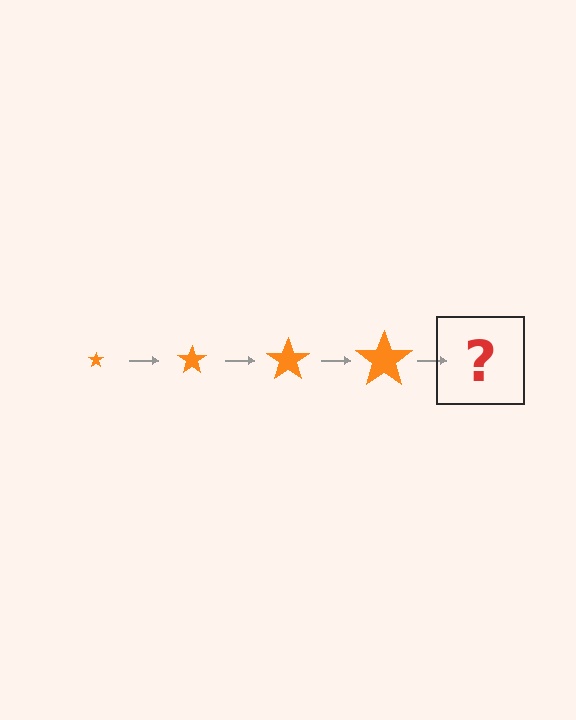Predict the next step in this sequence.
The next step is an orange star, larger than the previous one.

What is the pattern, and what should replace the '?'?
The pattern is that the star gets progressively larger each step. The '?' should be an orange star, larger than the previous one.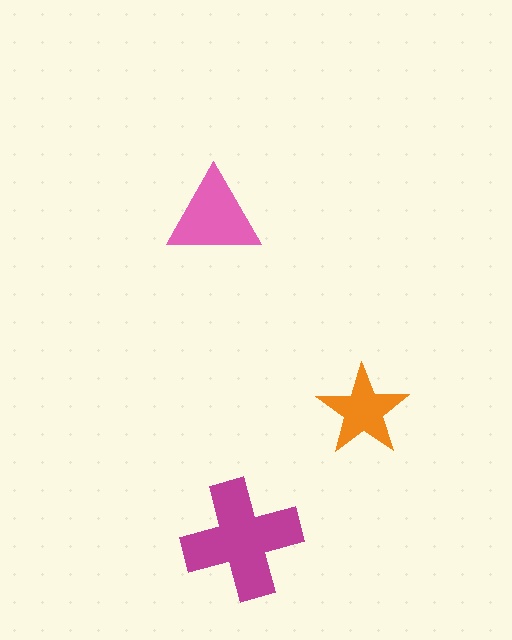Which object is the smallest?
The orange star.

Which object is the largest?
The magenta cross.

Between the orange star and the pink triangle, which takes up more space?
The pink triangle.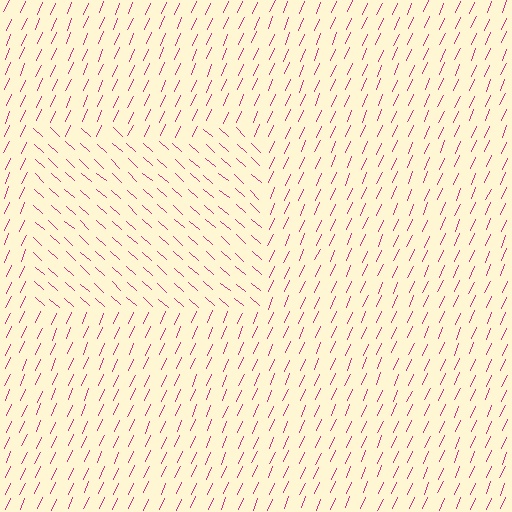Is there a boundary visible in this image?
Yes, there is a texture boundary formed by a change in line orientation.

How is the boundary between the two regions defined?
The boundary is defined purely by a change in line orientation (approximately 72 degrees difference). All lines are the same color and thickness.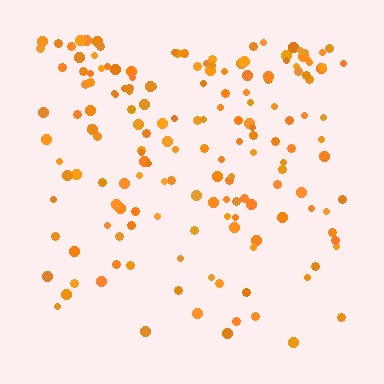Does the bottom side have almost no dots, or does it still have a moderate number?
Still a moderate number, just noticeably fewer than the top.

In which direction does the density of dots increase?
From bottom to top, with the top side densest.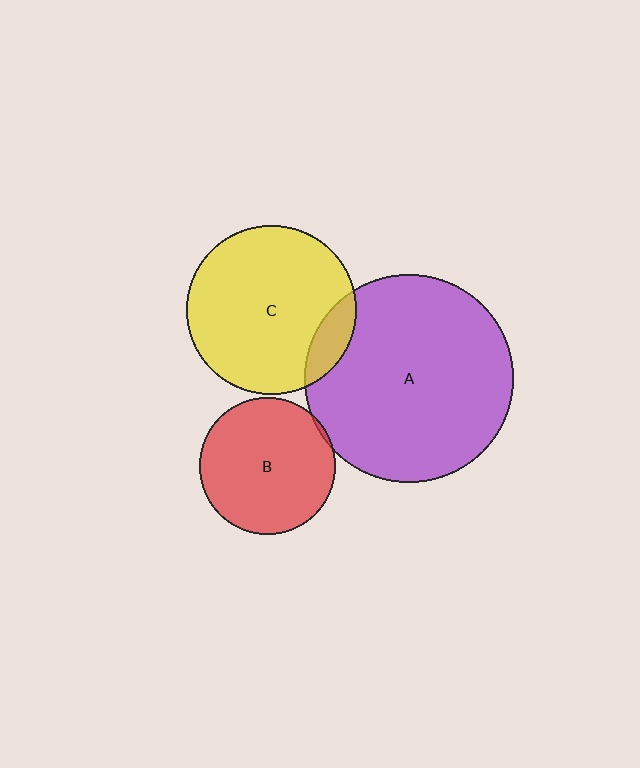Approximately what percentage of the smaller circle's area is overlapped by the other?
Approximately 10%.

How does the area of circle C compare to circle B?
Approximately 1.5 times.